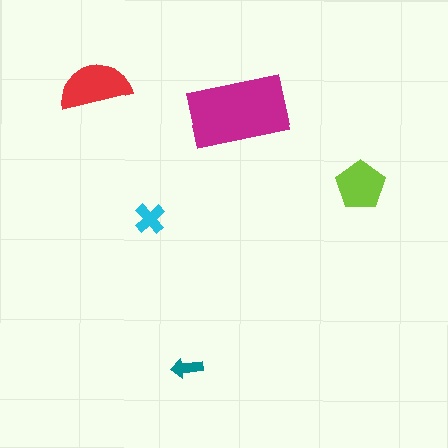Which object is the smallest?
The teal arrow.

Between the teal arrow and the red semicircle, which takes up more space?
The red semicircle.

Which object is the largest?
The magenta rectangle.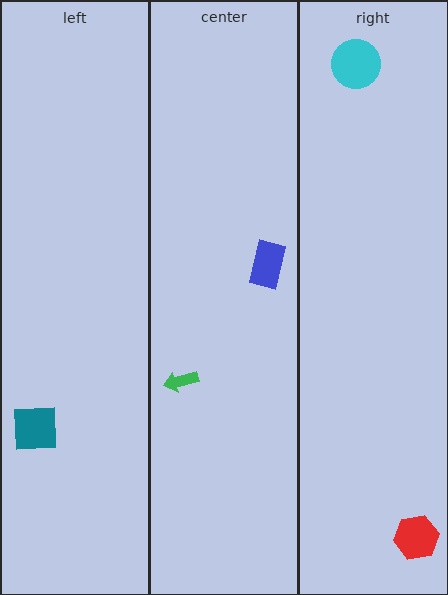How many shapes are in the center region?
2.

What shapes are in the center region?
The blue rectangle, the green arrow.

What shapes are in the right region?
The cyan circle, the red hexagon.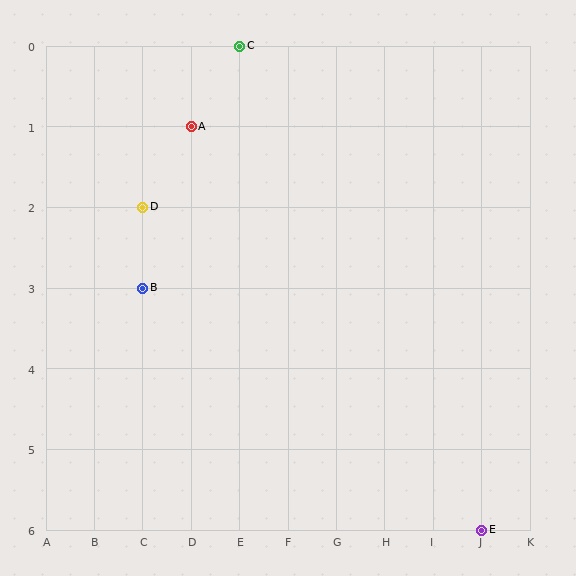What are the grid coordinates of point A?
Point A is at grid coordinates (D, 1).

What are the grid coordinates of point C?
Point C is at grid coordinates (E, 0).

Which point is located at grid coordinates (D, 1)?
Point A is at (D, 1).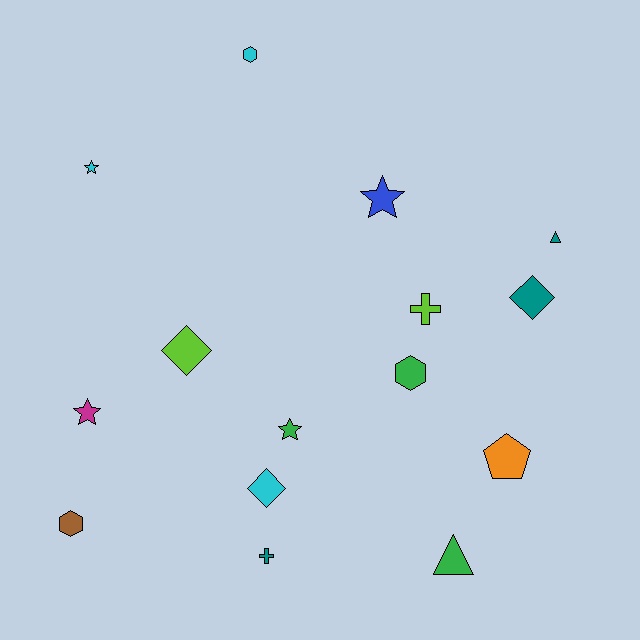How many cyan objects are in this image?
There are 3 cyan objects.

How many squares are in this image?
There are no squares.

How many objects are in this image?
There are 15 objects.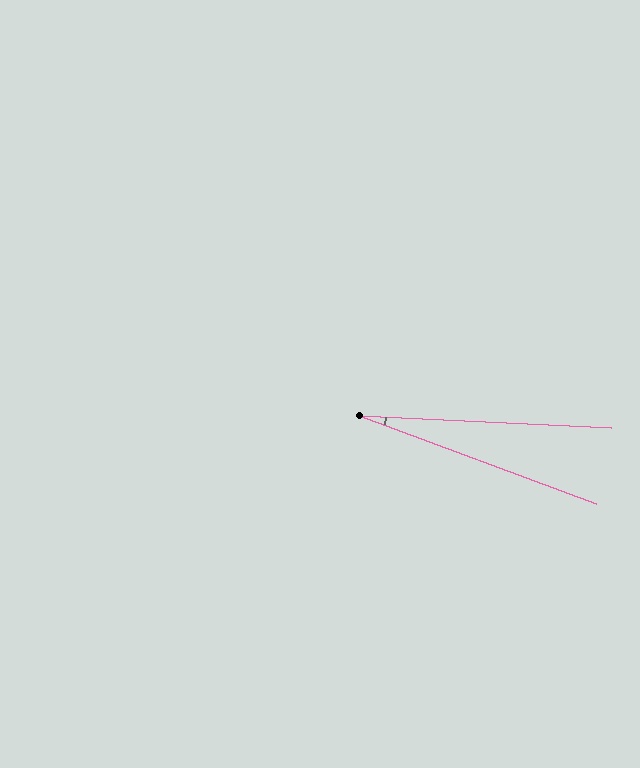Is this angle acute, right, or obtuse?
It is acute.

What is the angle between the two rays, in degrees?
Approximately 18 degrees.